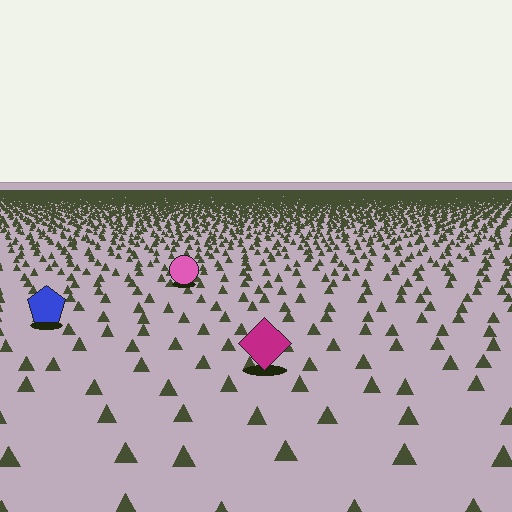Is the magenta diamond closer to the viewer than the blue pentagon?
Yes. The magenta diamond is closer — you can tell from the texture gradient: the ground texture is coarser near it.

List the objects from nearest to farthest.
From nearest to farthest: the magenta diamond, the blue pentagon, the pink circle.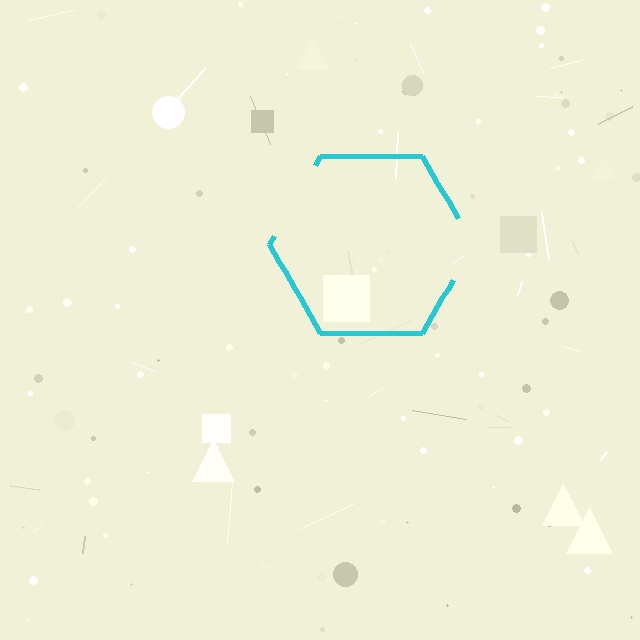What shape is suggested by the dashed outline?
The dashed outline suggests a hexagon.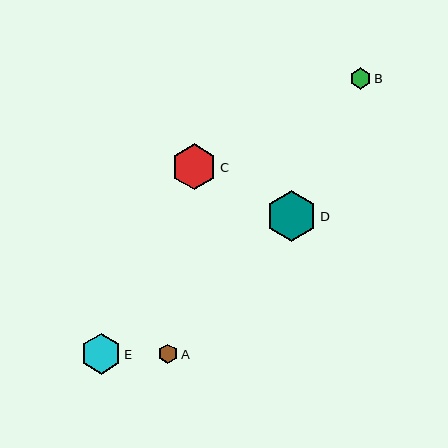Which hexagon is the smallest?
Hexagon A is the smallest with a size of approximately 20 pixels.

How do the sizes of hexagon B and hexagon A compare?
Hexagon B and hexagon A are approximately the same size.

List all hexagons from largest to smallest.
From largest to smallest: D, C, E, B, A.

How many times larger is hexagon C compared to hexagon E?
Hexagon C is approximately 1.1 times the size of hexagon E.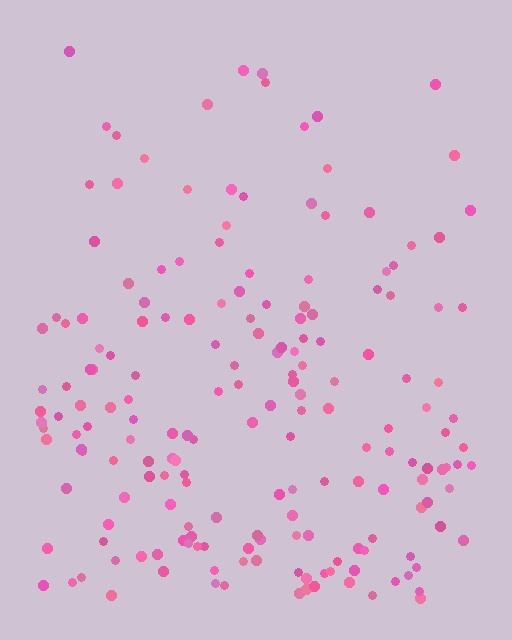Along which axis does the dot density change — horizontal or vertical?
Vertical.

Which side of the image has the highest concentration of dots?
The bottom.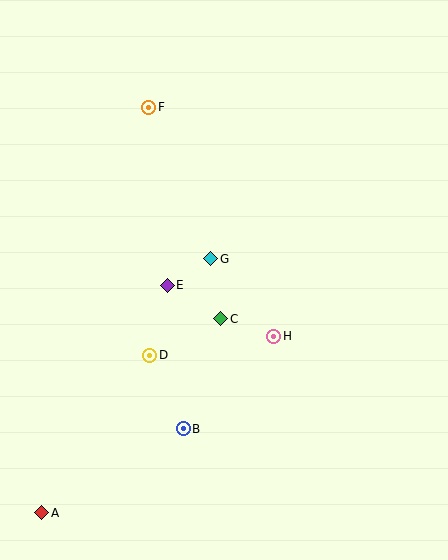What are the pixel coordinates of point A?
Point A is at (42, 513).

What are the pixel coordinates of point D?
Point D is at (150, 355).